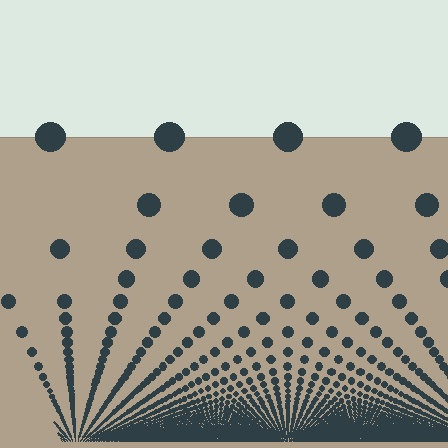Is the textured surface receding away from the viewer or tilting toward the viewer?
The surface appears to tilt toward the viewer. Texture elements get larger and sparser toward the top.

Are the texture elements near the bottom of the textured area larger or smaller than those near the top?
Smaller. The gradient is inverted — elements near the bottom are smaller and denser.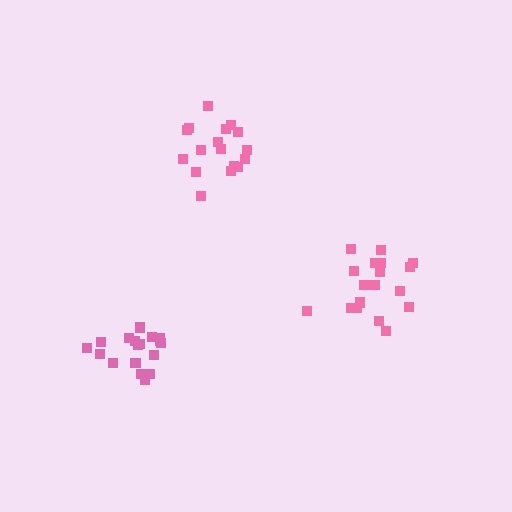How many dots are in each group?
Group 1: 18 dots, Group 2: 17 dots, Group 3: 18 dots (53 total).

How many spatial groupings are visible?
There are 3 spatial groupings.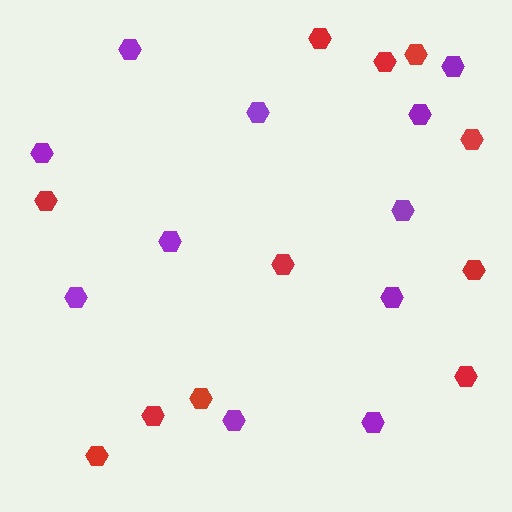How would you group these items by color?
There are 2 groups: one group of purple hexagons (11) and one group of red hexagons (11).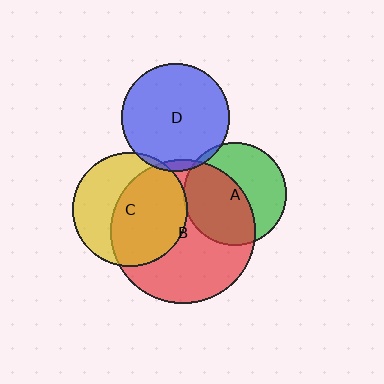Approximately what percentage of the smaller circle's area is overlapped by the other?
Approximately 5%.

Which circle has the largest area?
Circle B (red).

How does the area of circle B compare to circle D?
Approximately 1.8 times.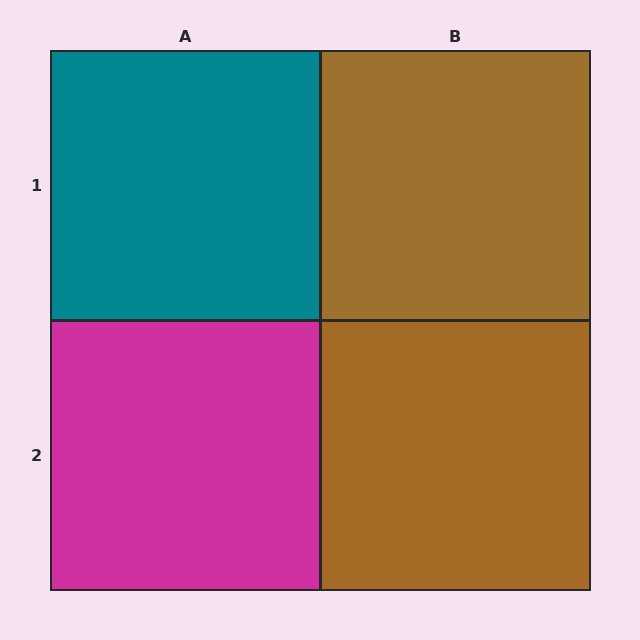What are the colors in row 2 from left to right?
Magenta, brown.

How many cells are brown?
2 cells are brown.